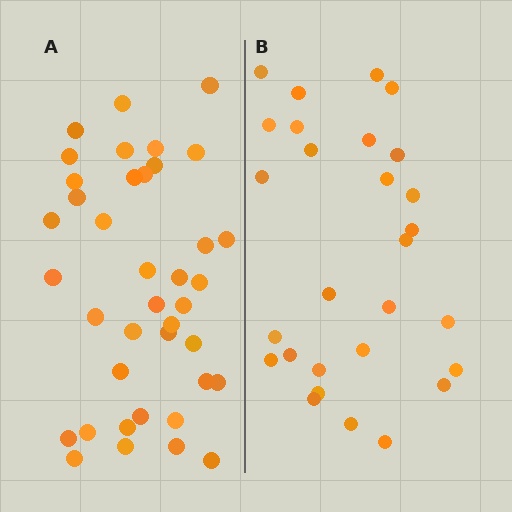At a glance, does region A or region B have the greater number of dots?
Region A (the left region) has more dots.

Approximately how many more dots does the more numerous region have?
Region A has roughly 12 or so more dots than region B.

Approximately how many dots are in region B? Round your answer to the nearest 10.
About 30 dots. (The exact count is 28, which rounds to 30.)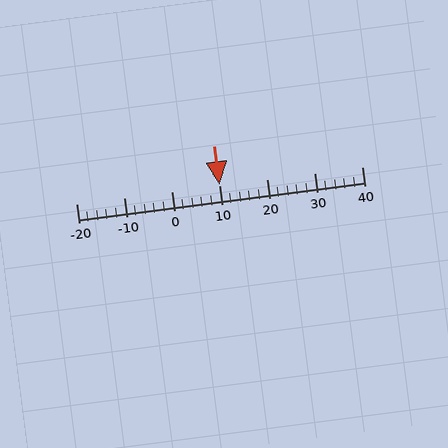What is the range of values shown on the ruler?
The ruler shows values from -20 to 40.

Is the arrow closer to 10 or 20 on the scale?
The arrow is closer to 10.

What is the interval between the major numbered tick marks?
The major tick marks are spaced 10 units apart.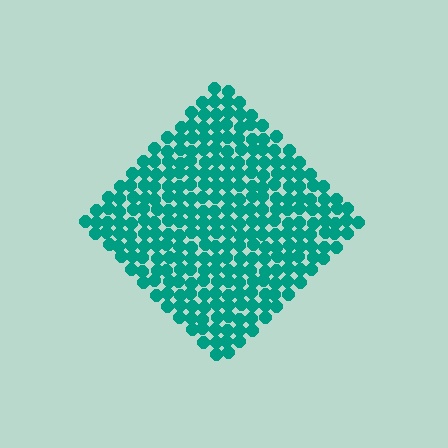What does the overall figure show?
The overall figure shows a diamond.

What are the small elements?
The small elements are circles.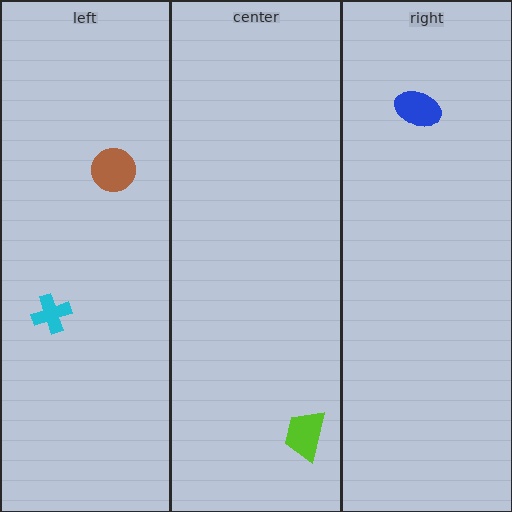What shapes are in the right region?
The blue ellipse.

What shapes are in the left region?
The brown circle, the cyan cross.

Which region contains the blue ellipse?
The right region.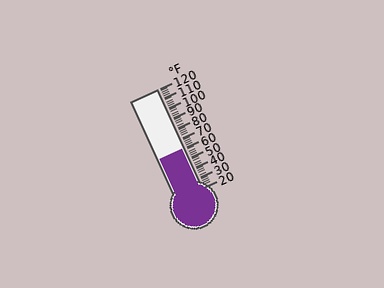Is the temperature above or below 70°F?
The temperature is below 70°F.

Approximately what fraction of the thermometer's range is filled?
The thermometer is filled to approximately 40% of its range.